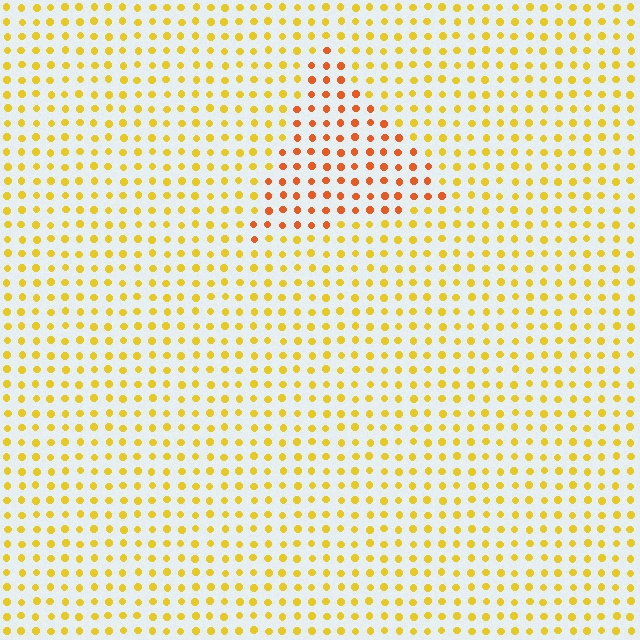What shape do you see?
I see a triangle.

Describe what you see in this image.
The image is filled with small yellow elements in a uniform arrangement. A triangle-shaped region is visible where the elements are tinted to a slightly different hue, forming a subtle color boundary.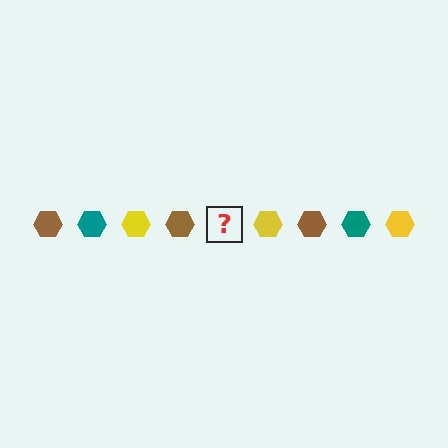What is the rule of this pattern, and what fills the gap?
The rule is that the pattern cycles through brown, teal, yellow hexagons. The gap should be filled with a teal hexagon.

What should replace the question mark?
The question mark should be replaced with a teal hexagon.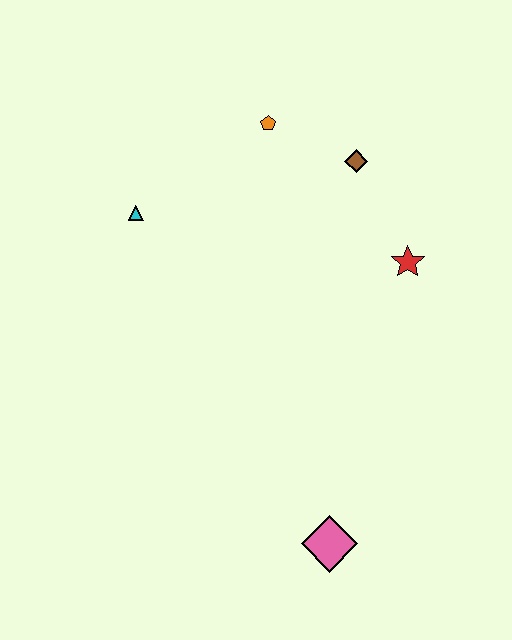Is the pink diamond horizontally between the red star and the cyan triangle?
Yes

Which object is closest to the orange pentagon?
The brown diamond is closest to the orange pentagon.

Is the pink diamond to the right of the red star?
No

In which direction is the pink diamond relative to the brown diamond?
The pink diamond is below the brown diamond.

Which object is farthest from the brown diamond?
The pink diamond is farthest from the brown diamond.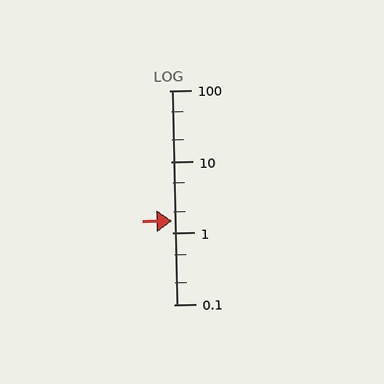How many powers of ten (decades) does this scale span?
The scale spans 3 decades, from 0.1 to 100.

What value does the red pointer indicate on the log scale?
The pointer indicates approximately 1.5.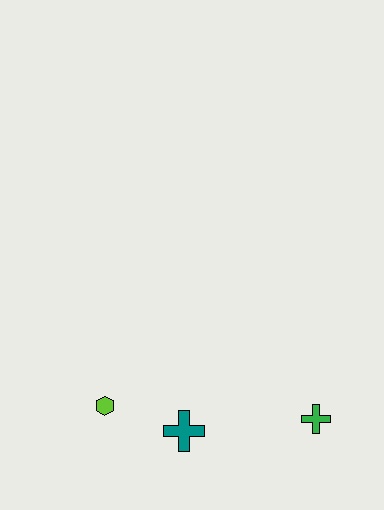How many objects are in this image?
There are 3 objects.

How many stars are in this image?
There are no stars.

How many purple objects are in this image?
There are no purple objects.